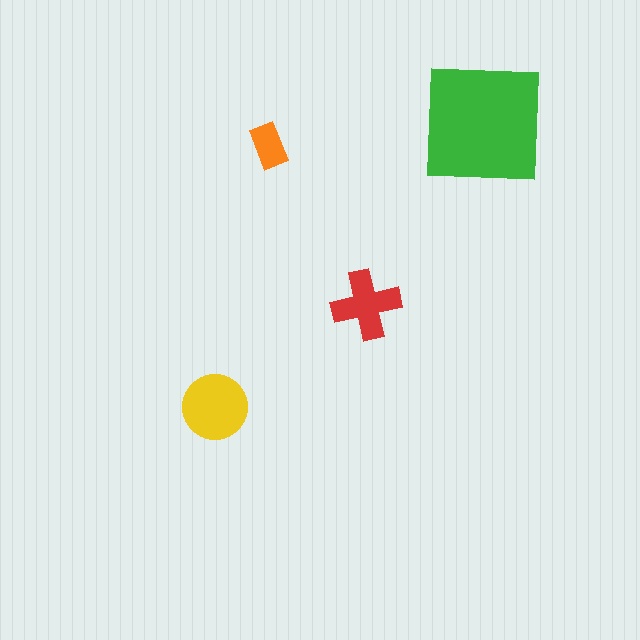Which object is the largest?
The green square.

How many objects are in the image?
There are 4 objects in the image.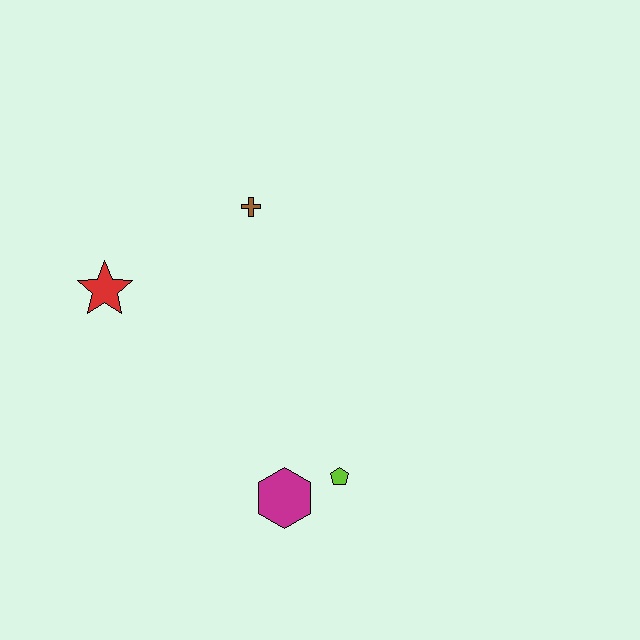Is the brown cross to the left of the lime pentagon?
Yes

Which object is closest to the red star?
The brown cross is closest to the red star.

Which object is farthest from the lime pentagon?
The red star is farthest from the lime pentagon.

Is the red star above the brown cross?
No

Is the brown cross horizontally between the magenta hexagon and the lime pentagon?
No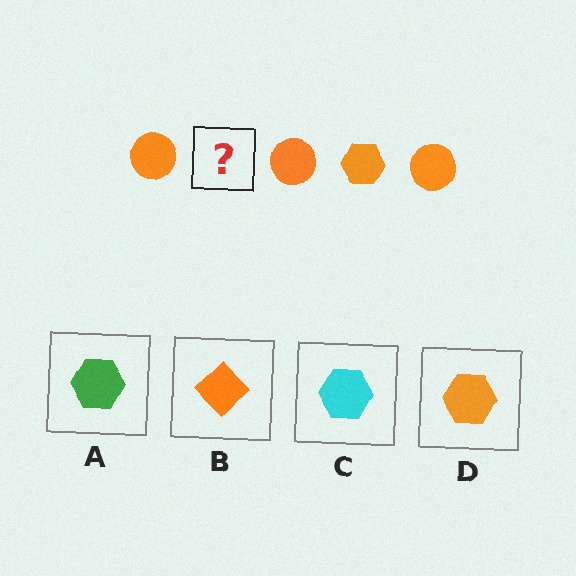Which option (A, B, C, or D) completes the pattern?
D.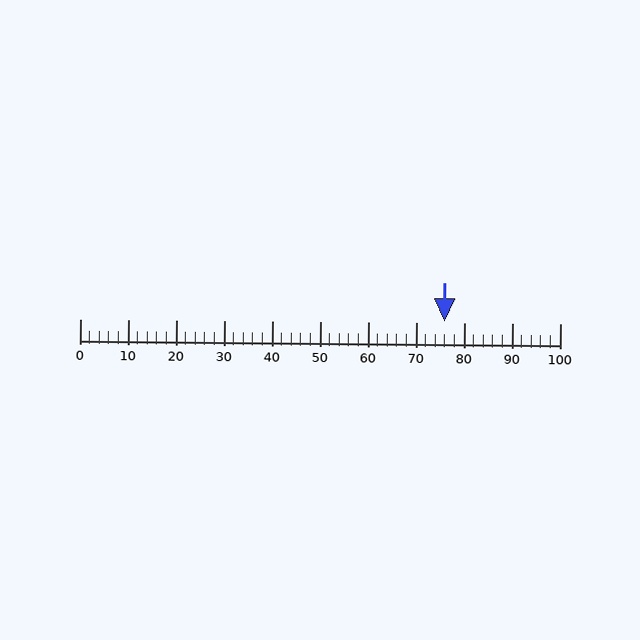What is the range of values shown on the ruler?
The ruler shows values from 0 to 100.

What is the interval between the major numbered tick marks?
The major tick marks are spaced 10 units apart.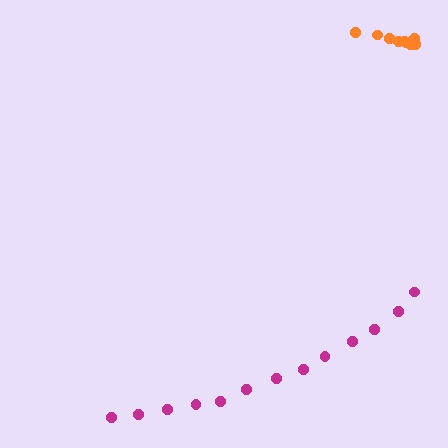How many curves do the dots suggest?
There are 2 distinct paths.